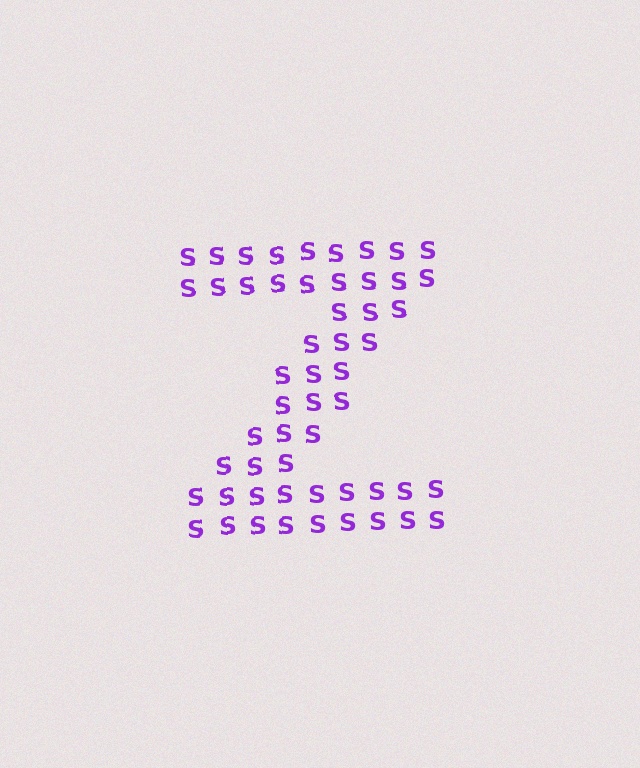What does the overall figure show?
The overall figure shows the letter Z.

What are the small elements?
The small elements are letter S's.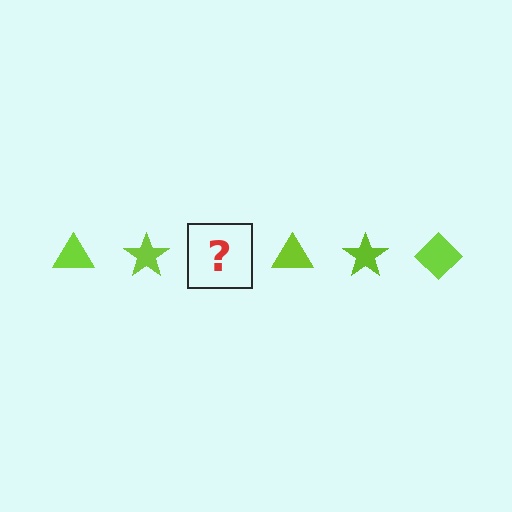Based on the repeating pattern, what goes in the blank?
The blank should be a lime diamond.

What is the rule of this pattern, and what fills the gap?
The rule is that the pattern cycles through triangle, star, diamond shapes in lime. The gap should be filled with a lime diamond.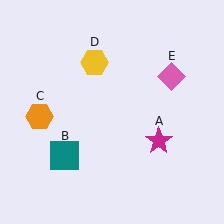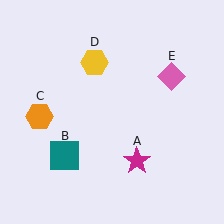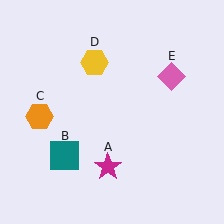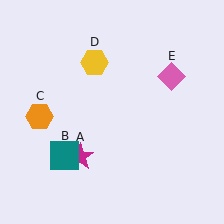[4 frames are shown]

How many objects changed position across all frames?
1 object changed position: magenta star (object A).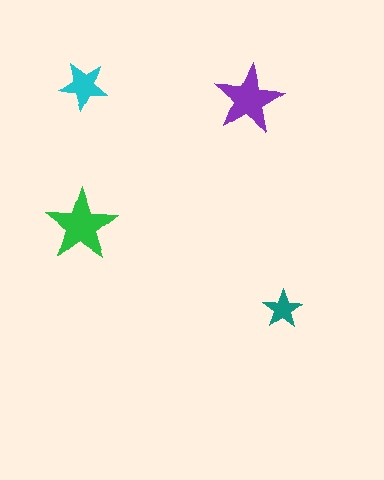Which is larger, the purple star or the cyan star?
The purple one.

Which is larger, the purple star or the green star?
The green one.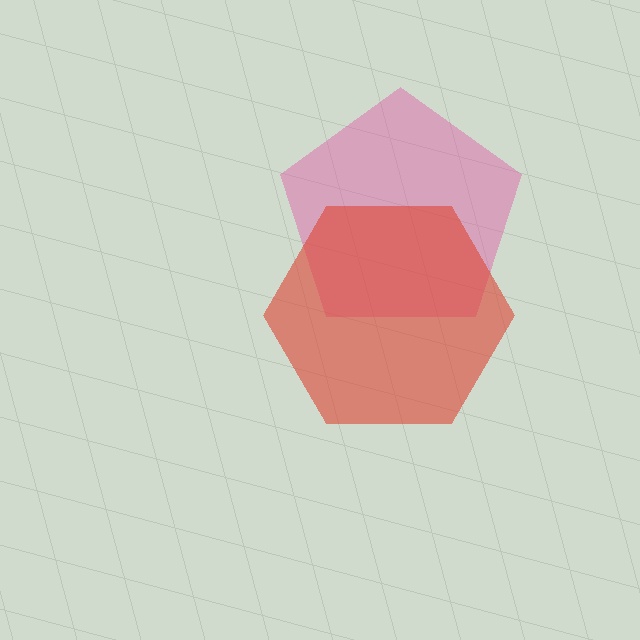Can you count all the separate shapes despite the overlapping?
Yes, there are 2 separate shapes.